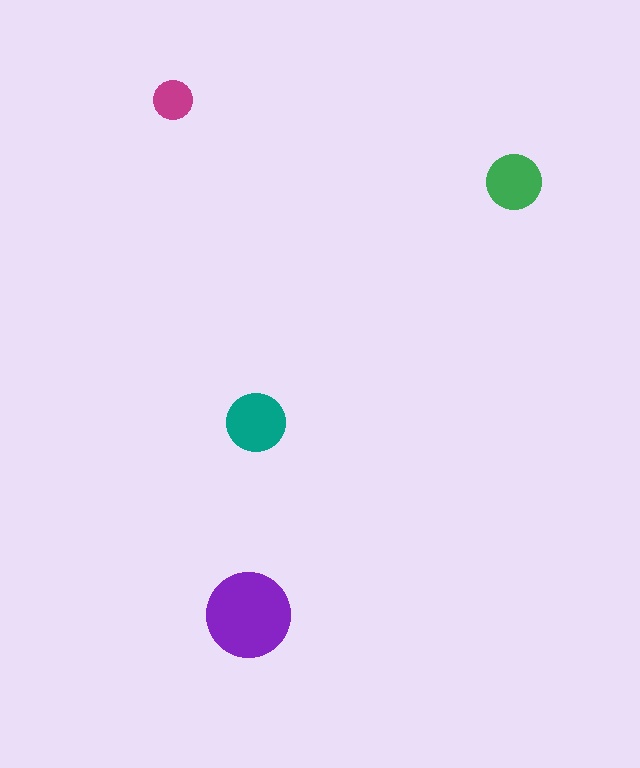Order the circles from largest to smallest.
the purple one, the teal one, the green one, the magenta one.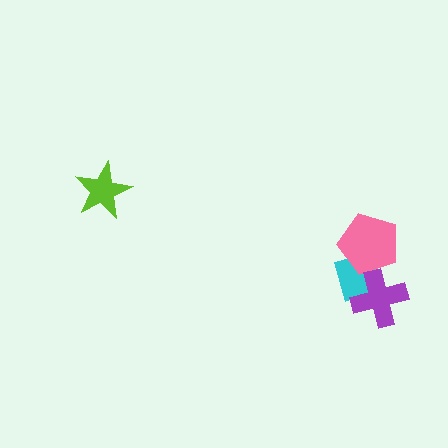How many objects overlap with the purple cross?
1 object overlaps with the purple cross.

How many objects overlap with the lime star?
0 objects overlap with the lime star.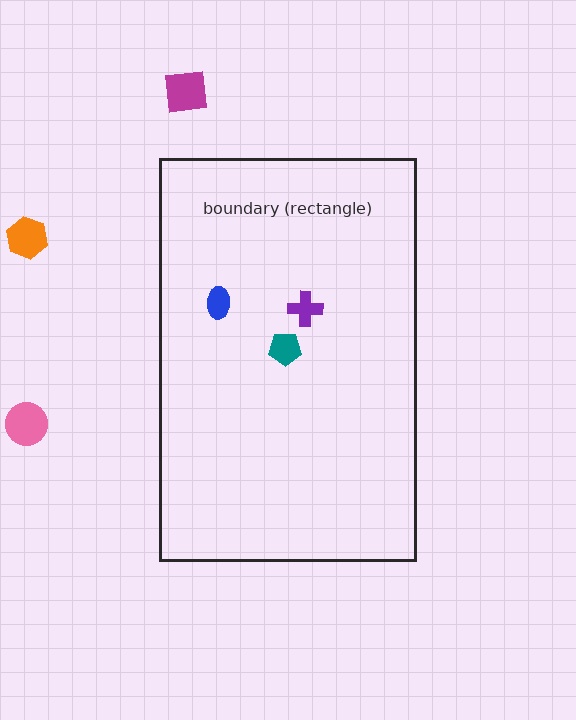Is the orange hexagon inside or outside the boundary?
Outside.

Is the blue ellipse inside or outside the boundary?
Inside.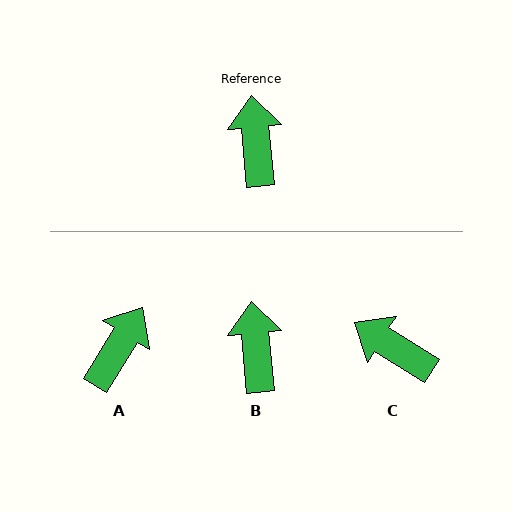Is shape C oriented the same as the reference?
No, it is off by about 53 degrees.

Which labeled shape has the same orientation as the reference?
B.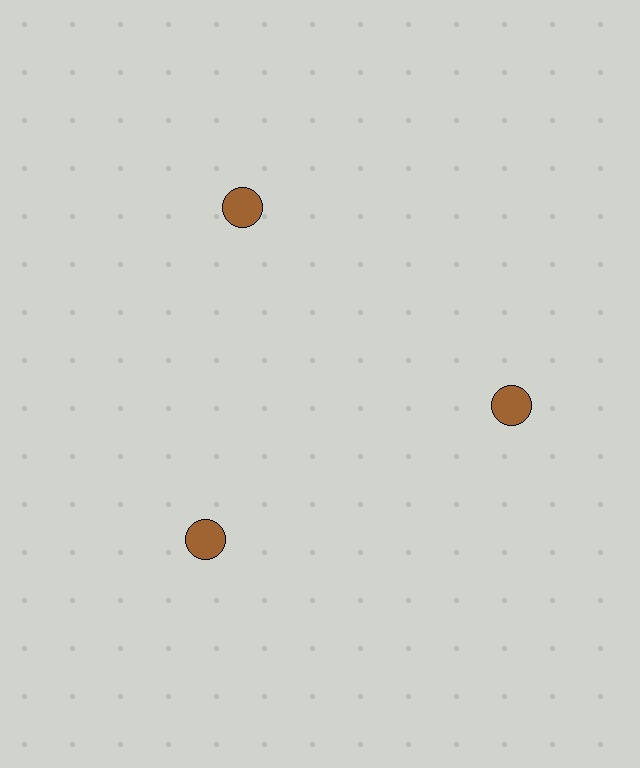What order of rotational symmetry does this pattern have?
This pattern has 3-fold rotational symmetry.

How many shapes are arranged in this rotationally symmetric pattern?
There are 3 shapes, arranged in 3 groups of 1.